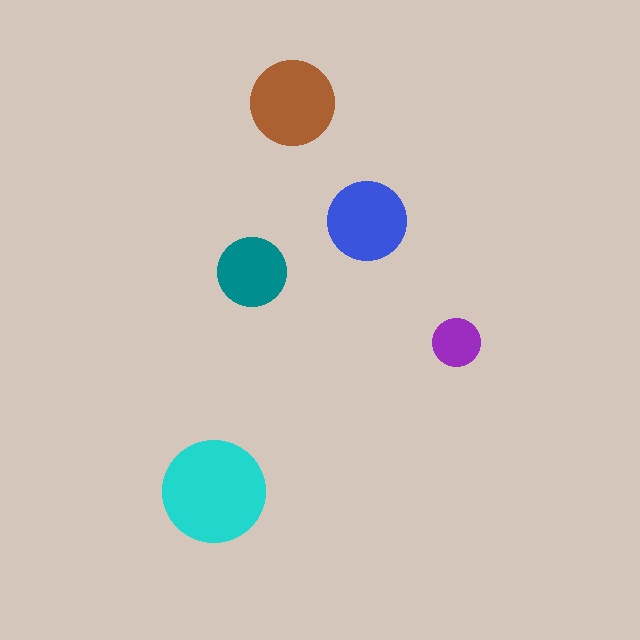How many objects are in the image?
There are 5 objects in the image.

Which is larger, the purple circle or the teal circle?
The teal one.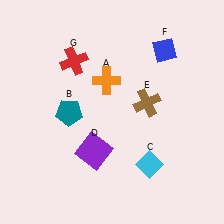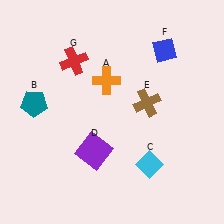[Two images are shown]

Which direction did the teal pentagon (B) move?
The teal pentagon (B) moved left.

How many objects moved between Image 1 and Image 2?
1 object moved between the two images.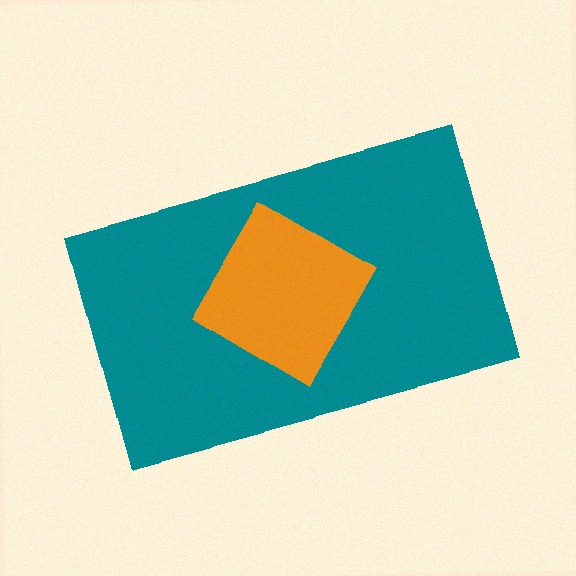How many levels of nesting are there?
2.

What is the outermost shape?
The teal rectangle.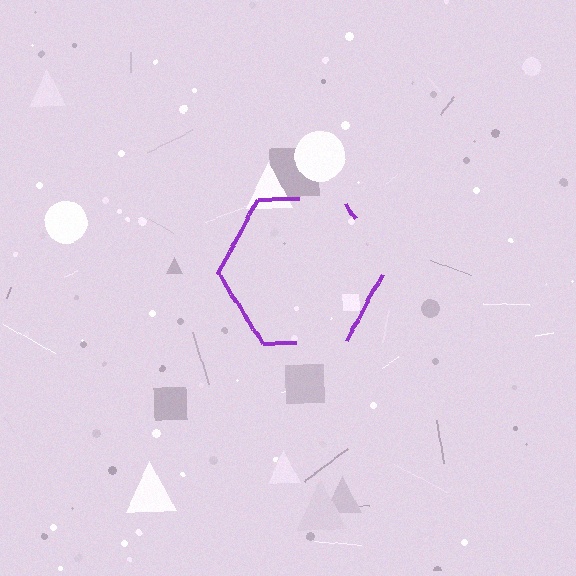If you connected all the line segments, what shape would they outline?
They would outline a hexagon.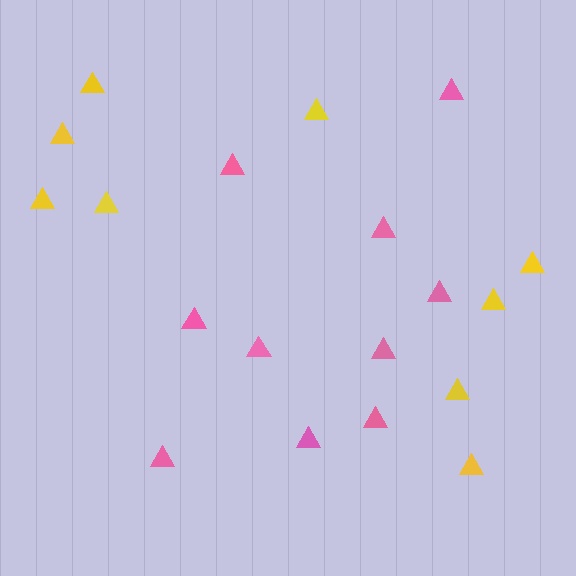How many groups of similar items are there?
There are 2 groups: one group of yellow triangles (9) and one group of pink triangles (10).